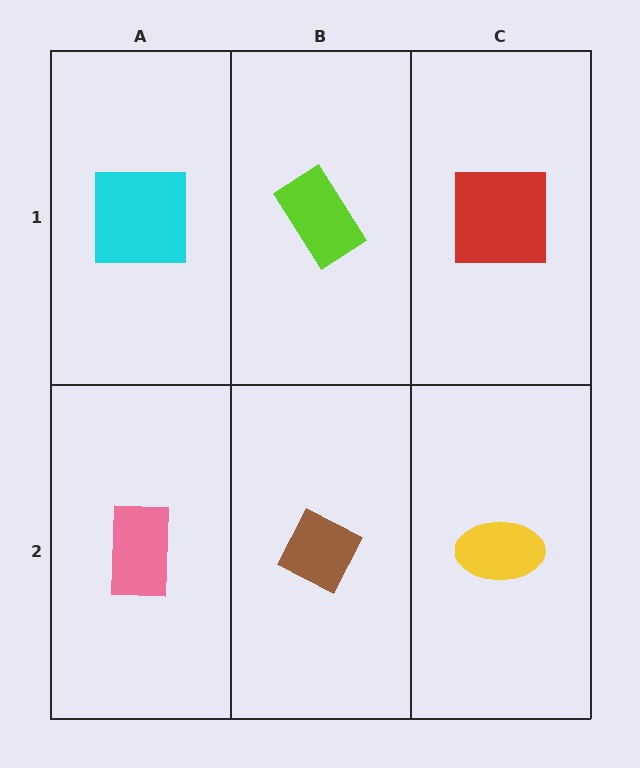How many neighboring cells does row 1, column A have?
2.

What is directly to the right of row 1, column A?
A lime rectangle.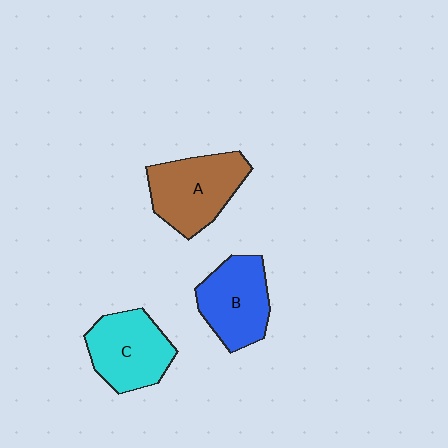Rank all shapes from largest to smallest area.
From largest to smallest: A (brown), C (cyan), B (blue).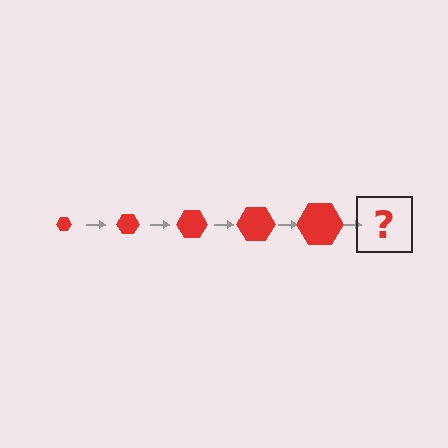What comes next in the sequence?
The next element should be a red hexagon, larger than the previous one.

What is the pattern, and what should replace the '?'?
The pattern is that the hexagon gets progressively larger each step. The '?' should be a red hexagon, larger than the previous one.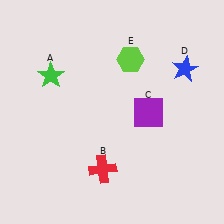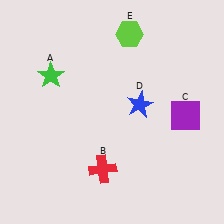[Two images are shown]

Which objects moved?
The objects that moved are: the purple square (C), the blue star (D), the lime hexagon (E).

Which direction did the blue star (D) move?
The blue star (D) moved left.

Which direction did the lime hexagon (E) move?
The lime hexagon (E) moved up.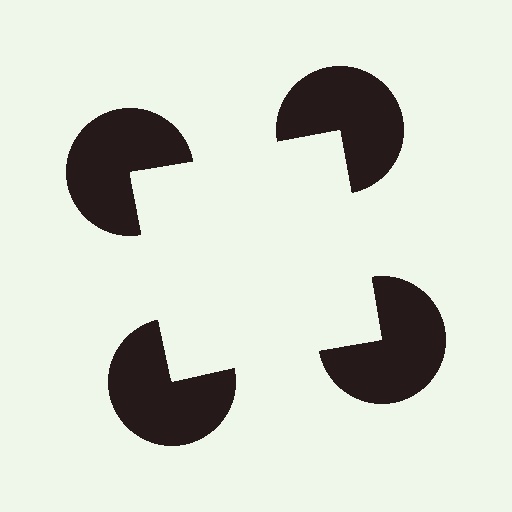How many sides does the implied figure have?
4 sides.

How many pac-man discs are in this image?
There are 4 — one at each vertex of the illusory square.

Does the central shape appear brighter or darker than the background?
It typically appears slightly brighter than the background, even though no actual brightness change is drawn.